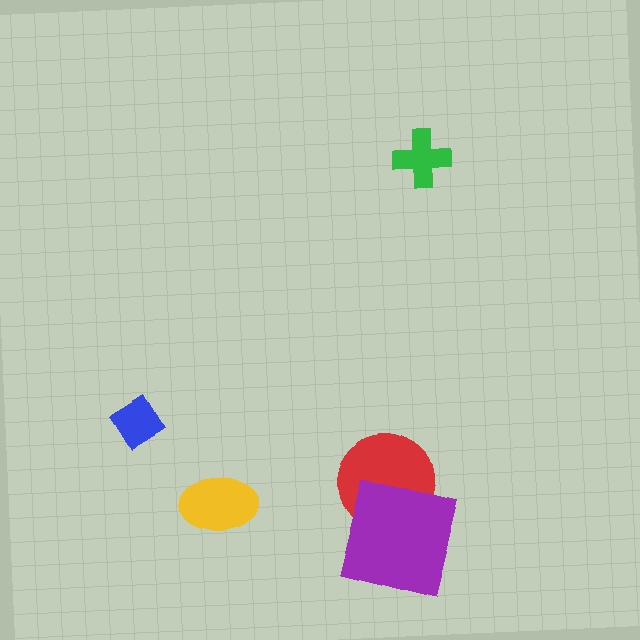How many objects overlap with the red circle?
1 object overlaps with the red circle.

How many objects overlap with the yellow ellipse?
0 objects overlap with the yellow ellipse.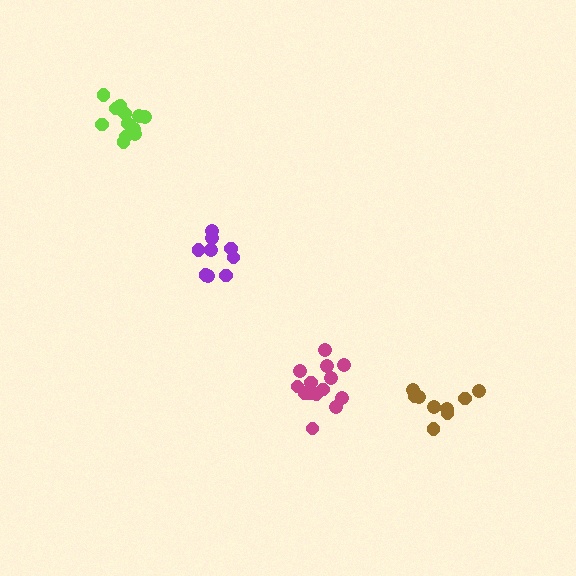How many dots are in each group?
Group 1: 9 dots, Group 2: 9 dots, Group 3: 15 dots, Group 4: 13 dots (46 total).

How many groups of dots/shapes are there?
There are 4 groups.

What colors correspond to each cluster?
The clusters are colored: brown, purple, magenta, lime.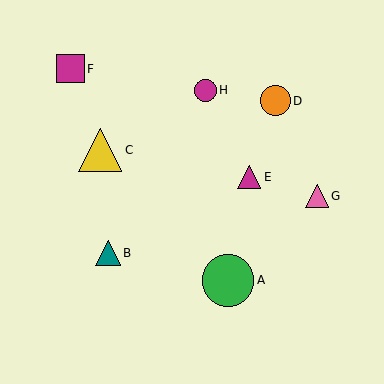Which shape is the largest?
The green circle (labeled A) is the largest.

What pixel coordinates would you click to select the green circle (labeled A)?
Click at (228, 280) to select the green circle A.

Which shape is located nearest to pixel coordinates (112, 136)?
The yellow triangle (labeled C) at (100, 150) is nearest to that location.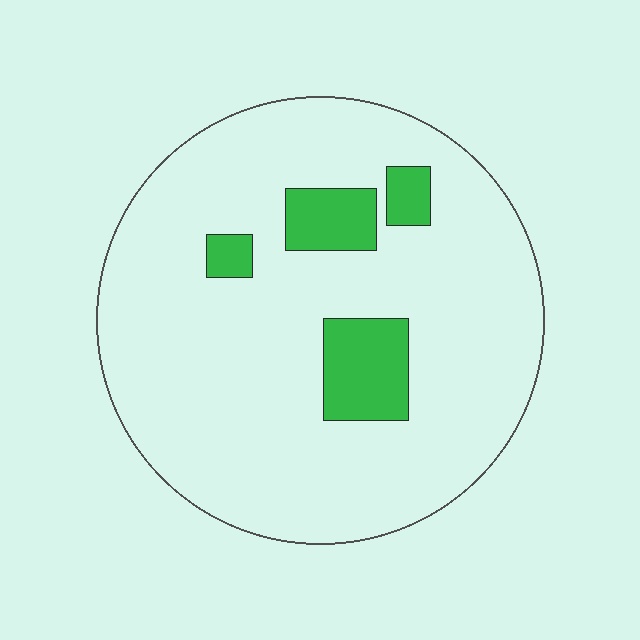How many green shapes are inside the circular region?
4.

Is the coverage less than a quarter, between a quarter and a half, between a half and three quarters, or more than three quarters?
Less than a quarter.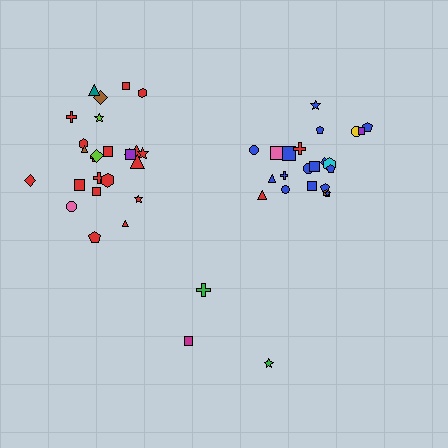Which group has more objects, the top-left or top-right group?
The top-left group.